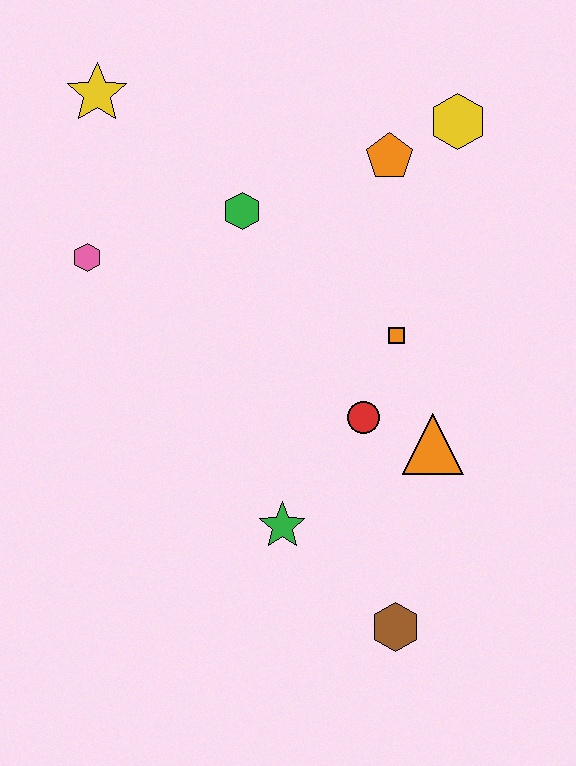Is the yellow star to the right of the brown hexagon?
No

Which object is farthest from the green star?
The yellow star is farthest from the green star.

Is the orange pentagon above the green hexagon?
Yes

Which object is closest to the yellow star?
The pink hexagon is closest to the yellow star.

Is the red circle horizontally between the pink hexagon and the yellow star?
No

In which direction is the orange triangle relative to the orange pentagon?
The orange triangle is below the orange pentagon.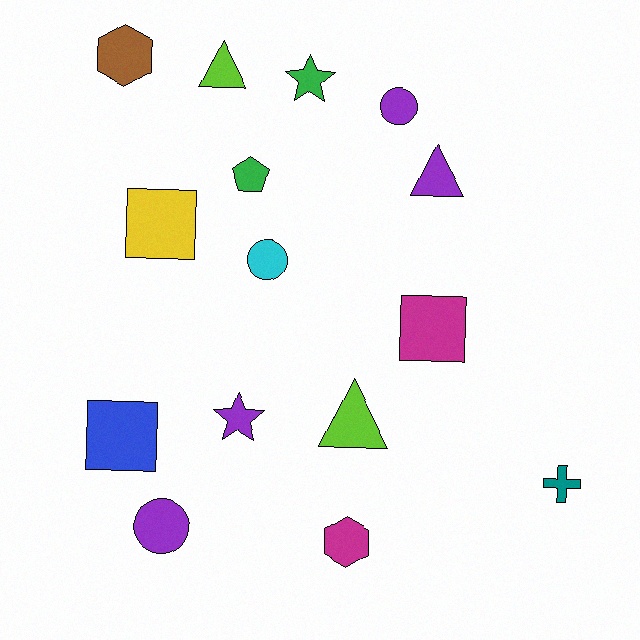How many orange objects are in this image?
There are no orange objects.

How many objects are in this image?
There are 15 objects.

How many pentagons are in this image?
There is 1 pentagon.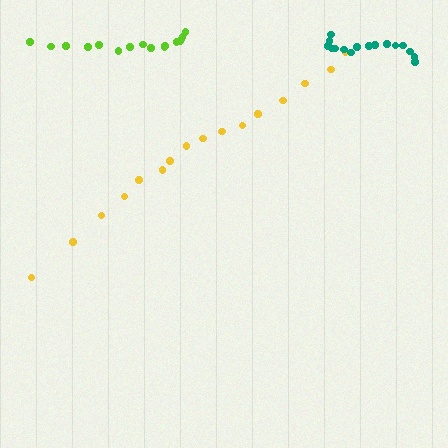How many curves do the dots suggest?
There are 3 distinct paths.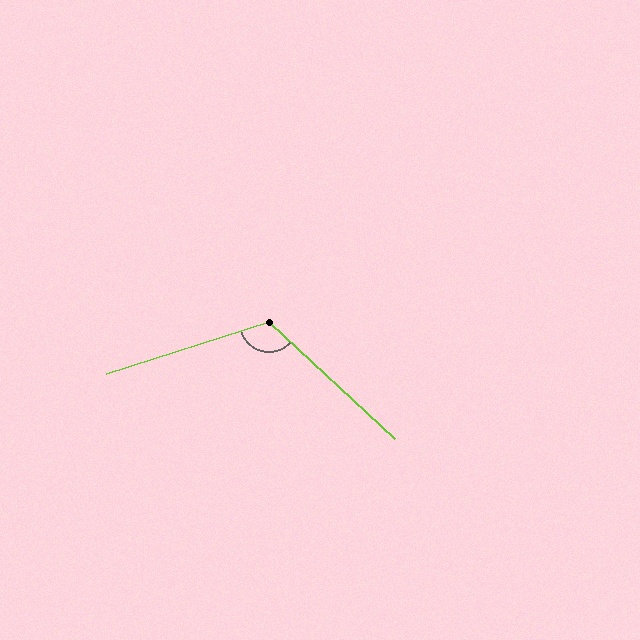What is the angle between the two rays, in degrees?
Approximately 120 degrees.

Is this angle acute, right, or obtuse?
It is obtuse.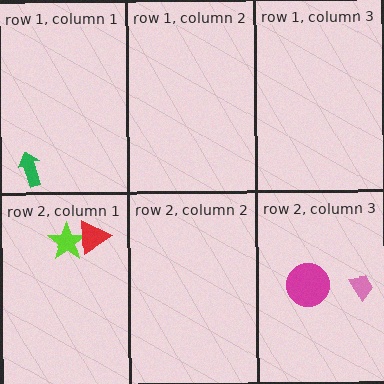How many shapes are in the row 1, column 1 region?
1.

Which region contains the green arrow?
The row 1, column 1 region.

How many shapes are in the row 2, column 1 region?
2.